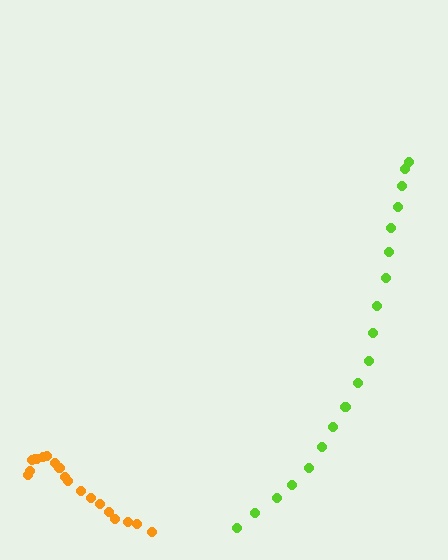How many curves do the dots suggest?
There are 2 distinct paths.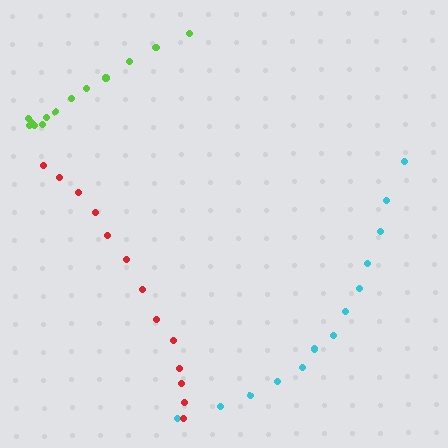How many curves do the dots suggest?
There are 3 distinct paths.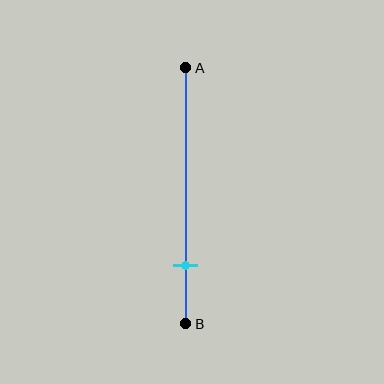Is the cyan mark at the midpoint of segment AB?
No, the mark is at about 75% from A, not at the 50% midpoint.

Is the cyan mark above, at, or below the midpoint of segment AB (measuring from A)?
The cyan mark is below the midpoint of segment AB.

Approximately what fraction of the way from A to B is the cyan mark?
The cyan mark is approximately 75% of the way from A to B.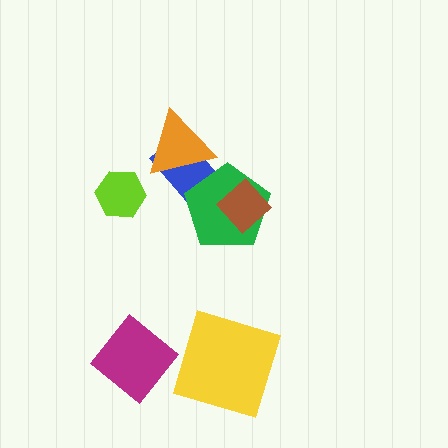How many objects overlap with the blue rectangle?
2 objects overlap with the blue rectangle.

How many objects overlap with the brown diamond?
1 object overlaps with the brown diamond.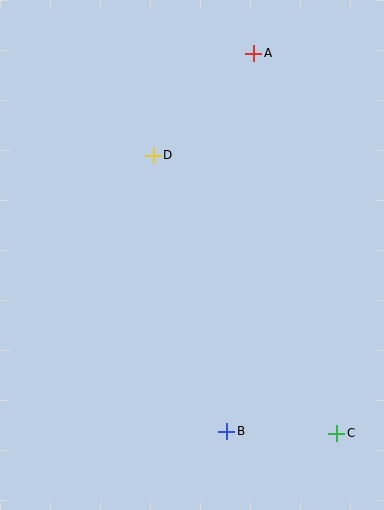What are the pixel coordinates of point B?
Point B is at (227, 431).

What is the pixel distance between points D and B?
The distance between D and B is 286 pixels.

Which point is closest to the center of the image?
Point D at (153, 155) is closest to the center.